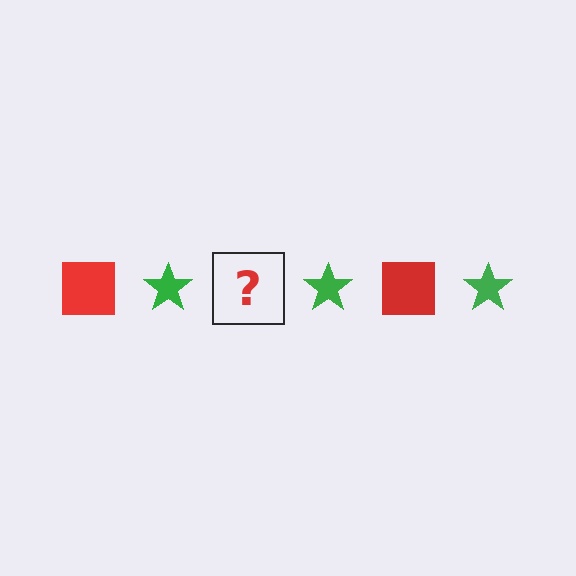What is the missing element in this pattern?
The missing element is a red square.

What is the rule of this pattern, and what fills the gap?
The rule is that the pattern alternates between red square and green star. The gap should be filled with a red square.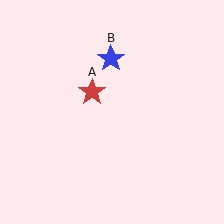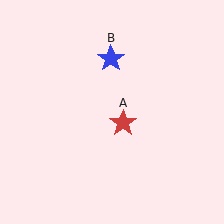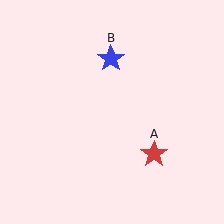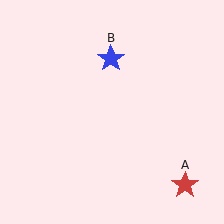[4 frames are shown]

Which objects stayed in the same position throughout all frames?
Blue star (object B) remained stationary.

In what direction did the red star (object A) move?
The red star (object A) moved down and to the right.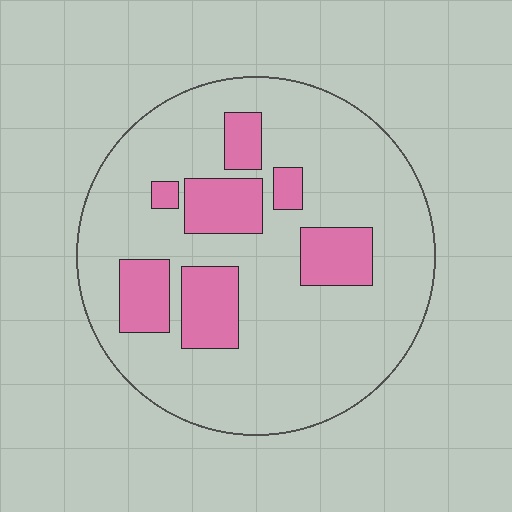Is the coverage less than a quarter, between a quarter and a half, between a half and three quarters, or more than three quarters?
Less than a quarter.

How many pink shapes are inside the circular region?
7.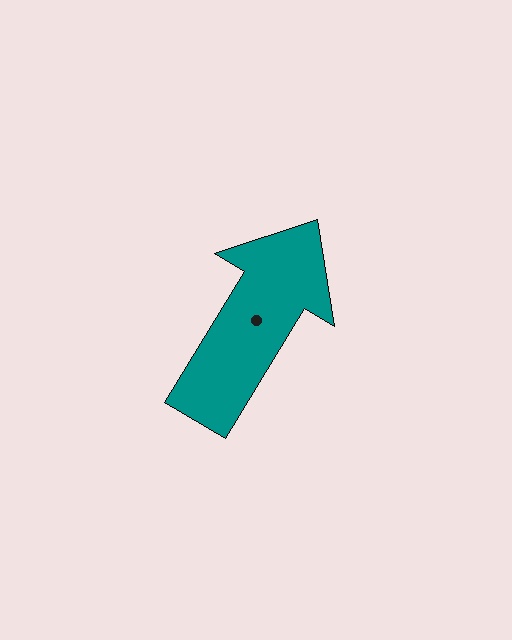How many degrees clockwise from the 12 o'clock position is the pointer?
Approximately 31 degrees.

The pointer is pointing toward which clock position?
Roughly 1 o'clock.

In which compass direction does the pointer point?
Northeast.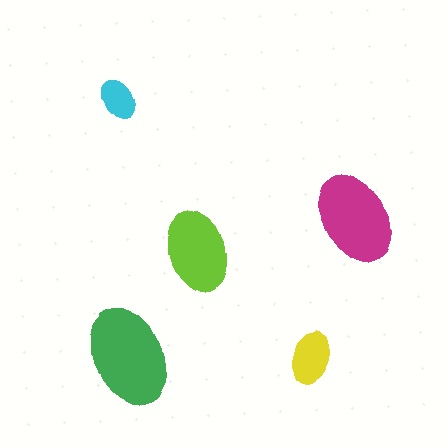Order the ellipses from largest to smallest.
the green one, the magenta one, the lime one, the yellow one, the cyan one.